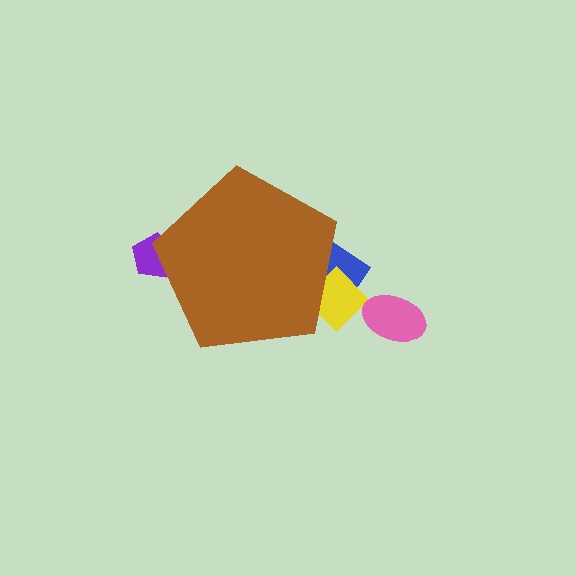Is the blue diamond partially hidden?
Yes, the blue diamond is partially hidden behind the brown pentagon.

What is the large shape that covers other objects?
A brown pentagon.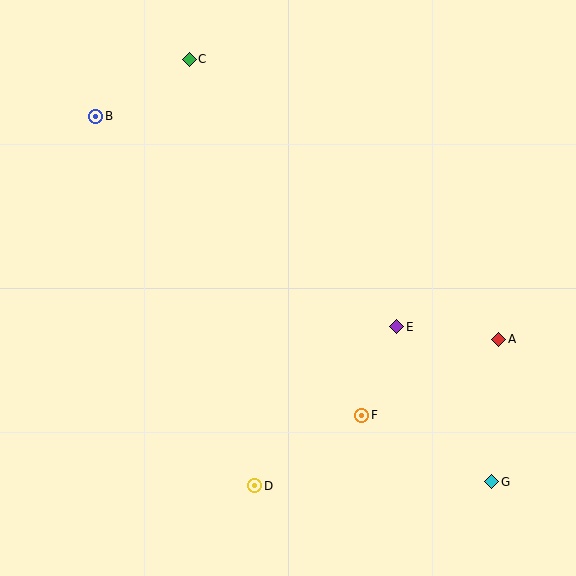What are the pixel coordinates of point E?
Point E is at (397, 327).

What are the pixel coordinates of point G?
Point G is at (492, 482).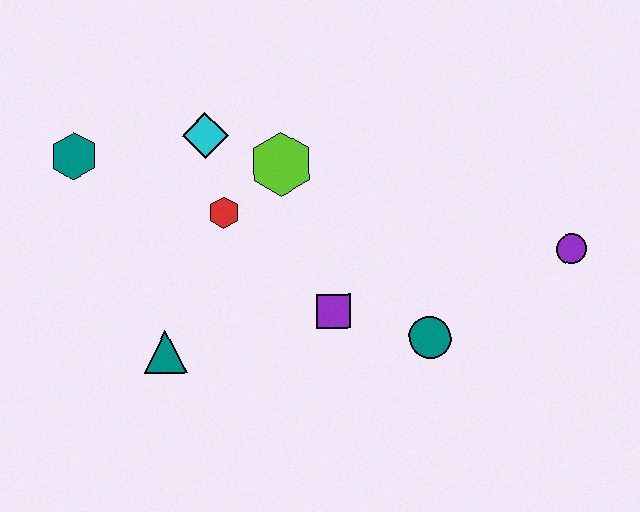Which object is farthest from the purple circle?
The teal hexagon is farthest from the purple circle.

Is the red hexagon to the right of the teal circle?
No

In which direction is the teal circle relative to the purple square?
The teal circle is to the right of the purple square.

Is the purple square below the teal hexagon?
Yes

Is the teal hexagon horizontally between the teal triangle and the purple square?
No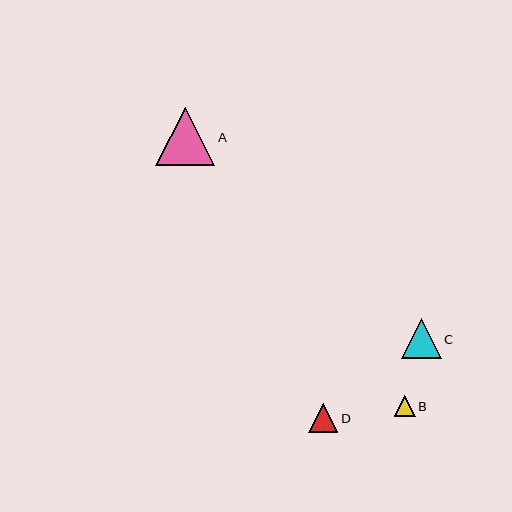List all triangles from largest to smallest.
From largest to smallest: A, C, D, B.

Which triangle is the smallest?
Triangle B is the smallest with a size of approximately 21 pixels.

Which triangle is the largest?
Triangle A is the largest with a size of approximately 59 pixels.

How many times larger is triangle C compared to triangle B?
Triangle C is approximately 1.9 times the size of triangle B.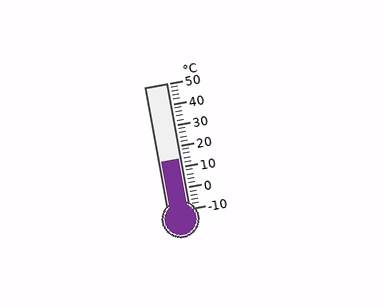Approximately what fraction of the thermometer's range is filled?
The thermometer is filled to approximately 40% of its range.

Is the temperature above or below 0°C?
The temperature is above 0°C.